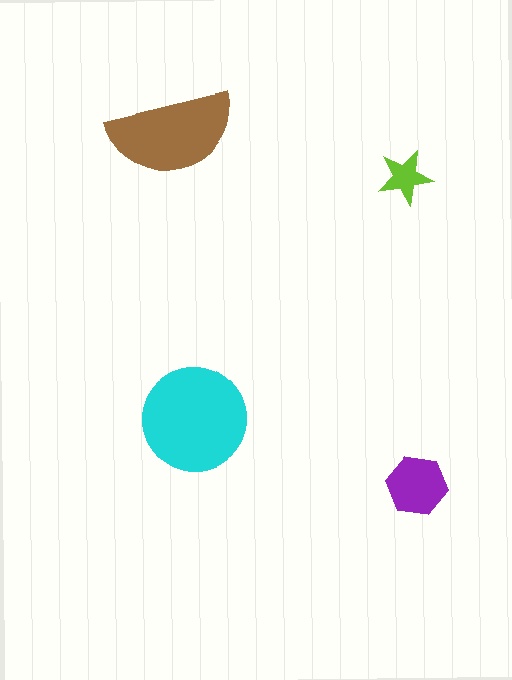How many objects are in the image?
There are 4 objects in the image.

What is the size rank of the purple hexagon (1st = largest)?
3rd.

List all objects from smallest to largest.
The lime star, the purple hexagon, the brown semicircle, the cyan circle.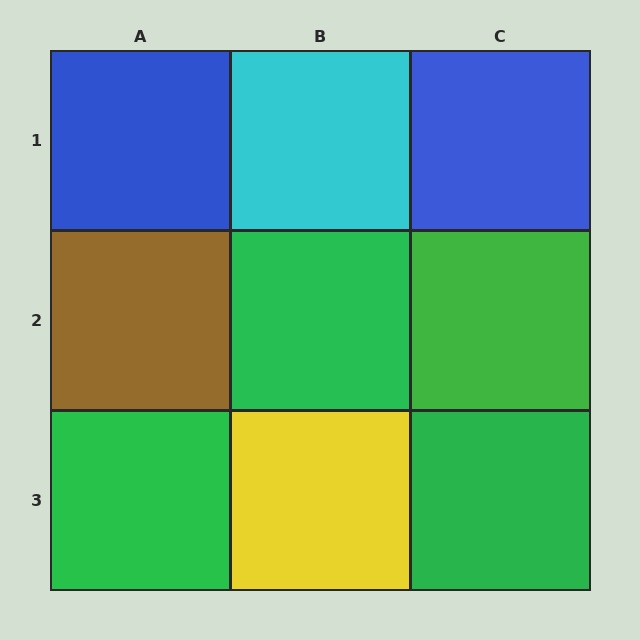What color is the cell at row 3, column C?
Green.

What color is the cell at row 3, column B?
Yellow.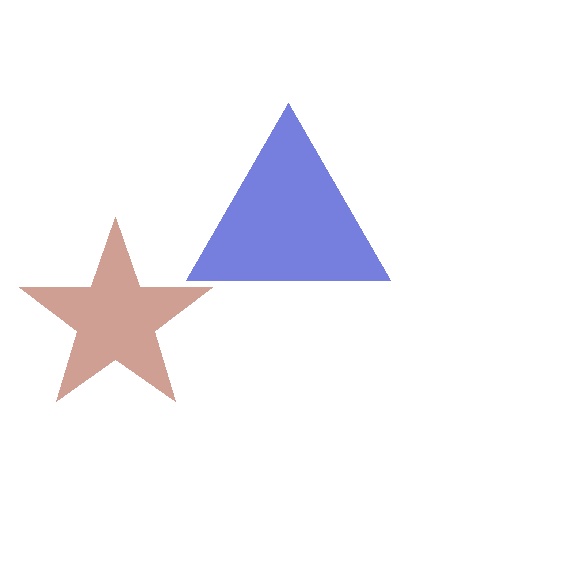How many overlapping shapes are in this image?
There are 2 overlapping shapes in the image.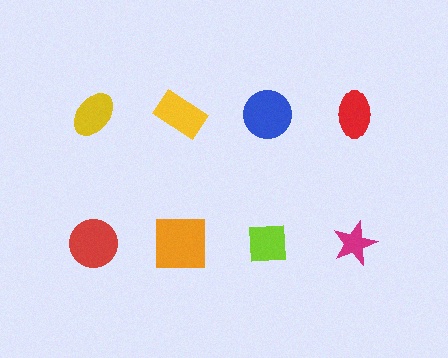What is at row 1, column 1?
A yellow ellipse.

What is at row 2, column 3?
A lime square.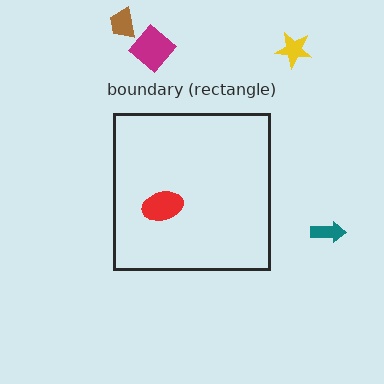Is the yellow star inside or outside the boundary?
Outside.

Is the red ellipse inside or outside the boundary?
Inside.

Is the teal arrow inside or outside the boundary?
Outside.